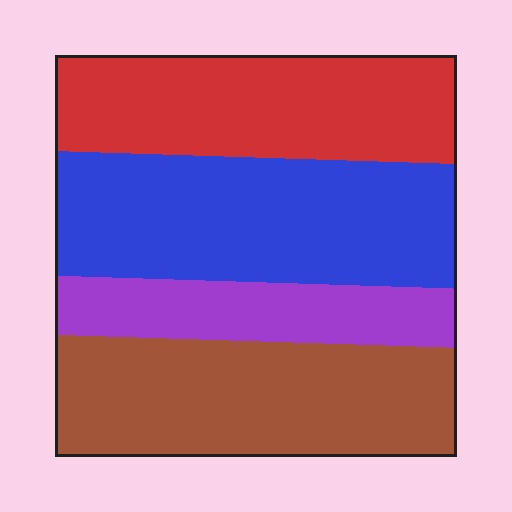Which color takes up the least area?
Purple, at roughly 15%.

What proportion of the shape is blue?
Blue covers roughly 30% of the shape.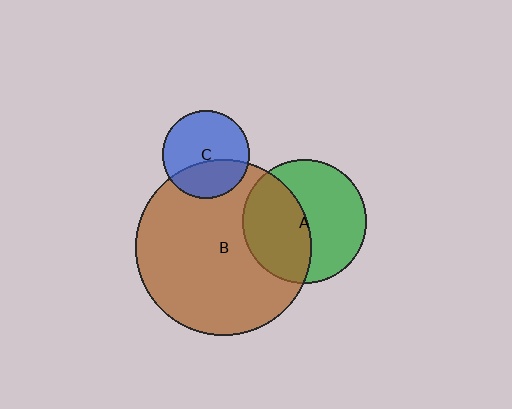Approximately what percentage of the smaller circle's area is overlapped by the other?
Approximately 35%.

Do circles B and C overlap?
Yes.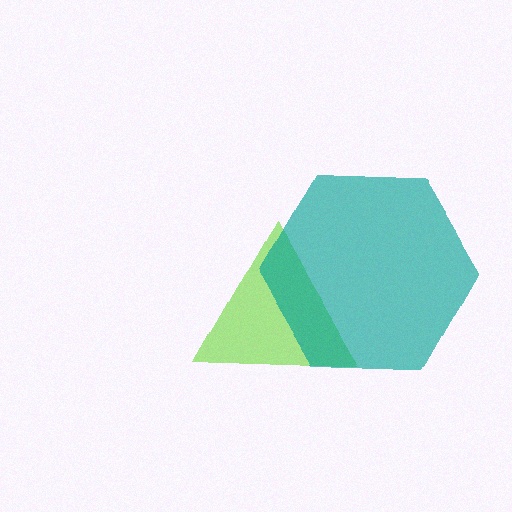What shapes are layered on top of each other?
The layered shapes are: a lime triangle, a teal hexagon.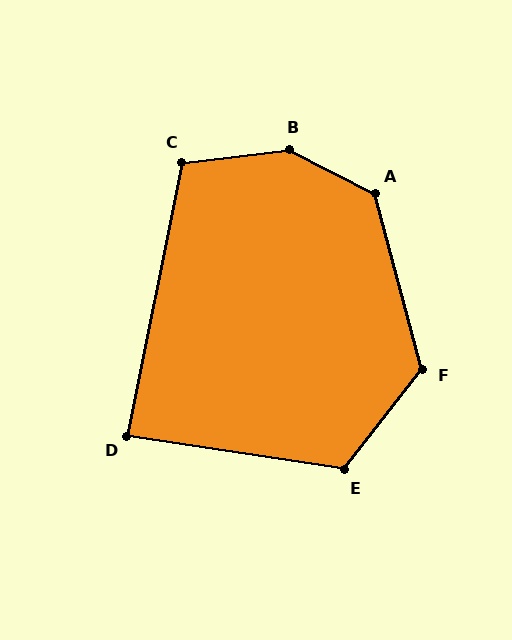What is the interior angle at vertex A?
Approximately 132 degrees (obtuse).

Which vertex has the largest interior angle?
B, at approximately 146 degrees.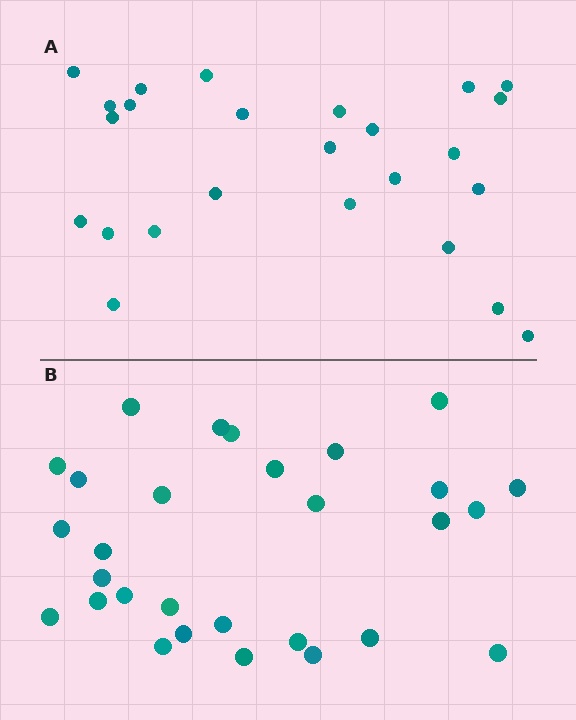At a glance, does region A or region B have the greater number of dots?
Region B (the bottom region) has more dots.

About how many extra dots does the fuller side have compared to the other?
Region B has about 4 more dots than region A.